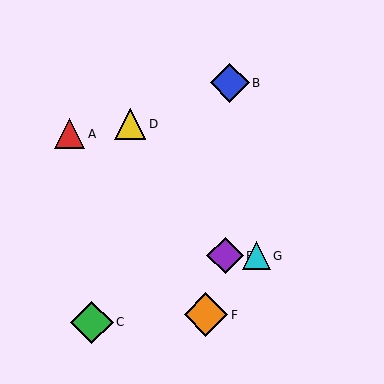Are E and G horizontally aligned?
Yes, both are at y≈256.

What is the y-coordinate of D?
Object D is at y≈124.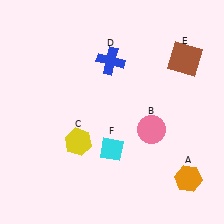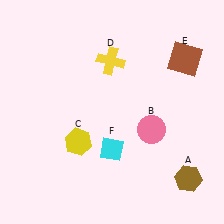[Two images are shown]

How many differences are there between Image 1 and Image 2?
There are 2 differences between the two images.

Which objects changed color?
A changed from orange to brown. D changed from blue to yellow.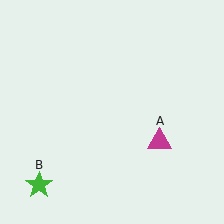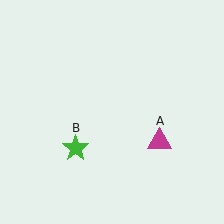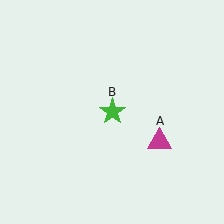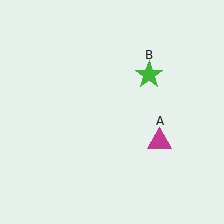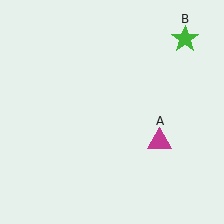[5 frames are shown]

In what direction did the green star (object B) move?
The green star (object B) moved up and to the right.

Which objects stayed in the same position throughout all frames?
Magenta triangle (object A) remained stationary.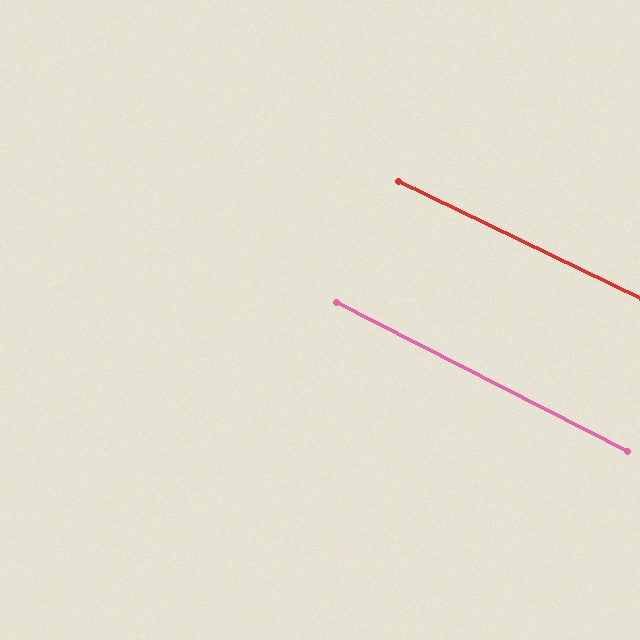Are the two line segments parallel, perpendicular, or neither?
Parallel — their directions differ by only 1.2°.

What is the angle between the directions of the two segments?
Approximately 1 degree.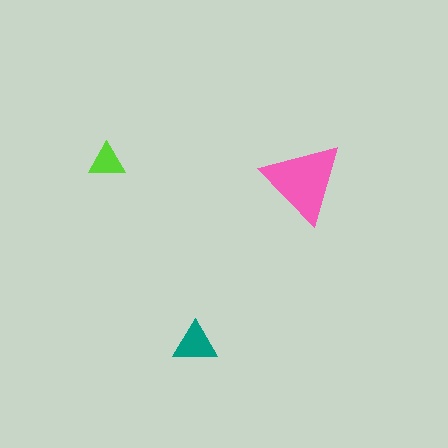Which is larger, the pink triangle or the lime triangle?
The pink one.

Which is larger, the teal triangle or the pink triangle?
The pink one.